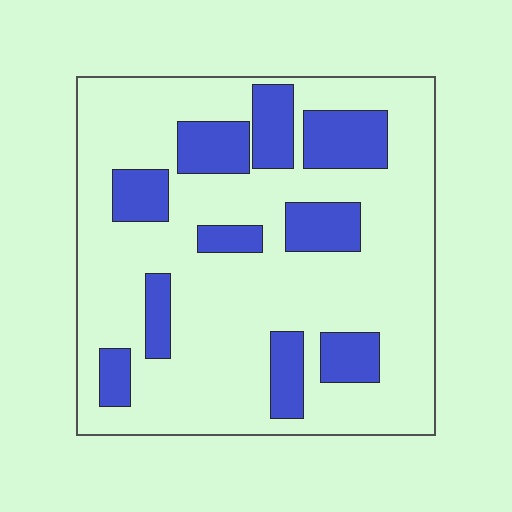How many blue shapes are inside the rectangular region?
10.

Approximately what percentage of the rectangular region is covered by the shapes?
Approximately 25%.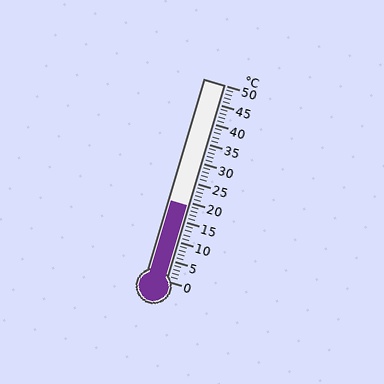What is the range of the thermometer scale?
The thermometer scale ranges from 0°C to 50°C.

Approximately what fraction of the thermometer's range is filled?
The thermometer is filled to approximately 40% of its range.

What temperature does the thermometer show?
The thermometer shows approximately 19°C.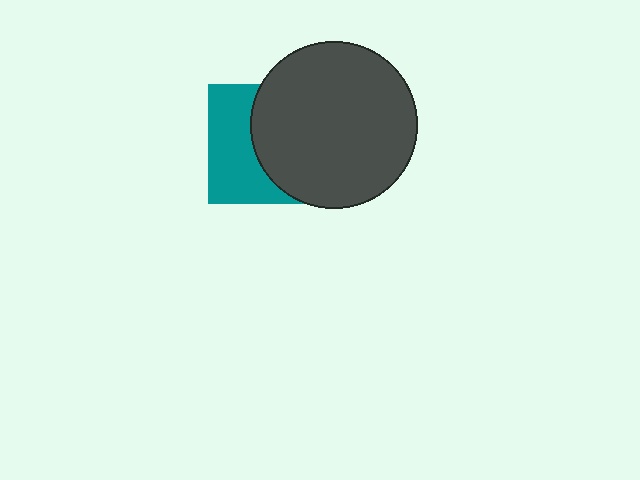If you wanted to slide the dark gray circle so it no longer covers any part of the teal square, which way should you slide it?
Slide it right — that is the most direct way to separate the two shapes.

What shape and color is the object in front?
The object in front is a dark gray circle.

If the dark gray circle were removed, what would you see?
You would see the complete teal square.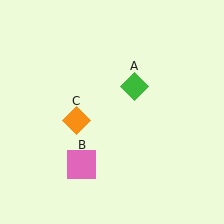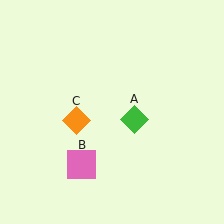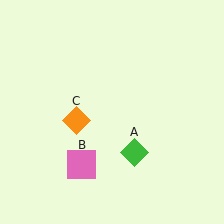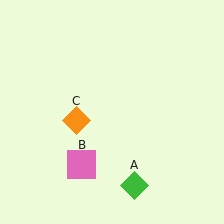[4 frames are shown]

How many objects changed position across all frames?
1 object changed position: green diamond (object A).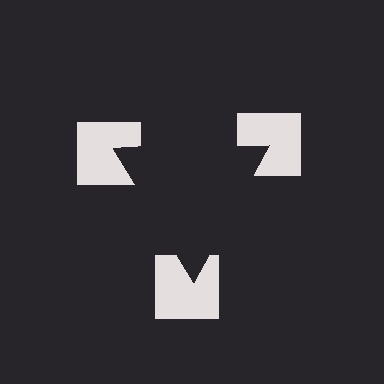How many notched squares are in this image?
There are 3 — one at each vertex of the illusory triangle.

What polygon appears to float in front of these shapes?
An illusory triangle — its edges are inferred from the aligned wedge cuts in the notched squares, not physically drawn.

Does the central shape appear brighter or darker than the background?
It typically appears slightly darker than the background, even though no actual brightness change is drawn.